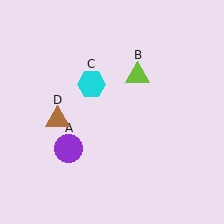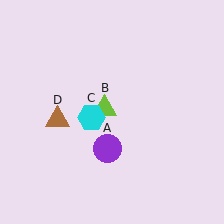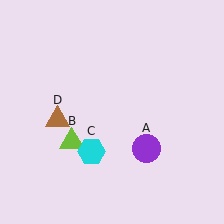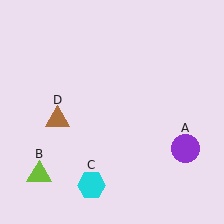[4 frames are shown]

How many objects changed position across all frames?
3 objects changed position: purple circle (object A), lime triangle (object B), cyan hexagon (object C).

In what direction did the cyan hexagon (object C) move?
The cyan hexagon (object C) moved down.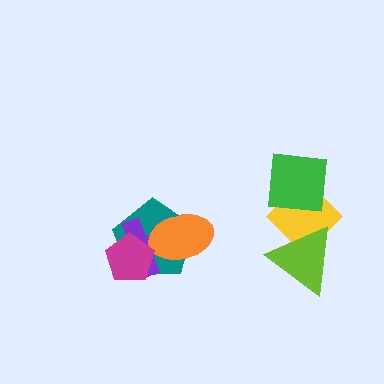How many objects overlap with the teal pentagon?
3 objects overlap with the teal pentagon.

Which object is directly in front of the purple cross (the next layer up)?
The orange ellipse is directly in front of the purple cross.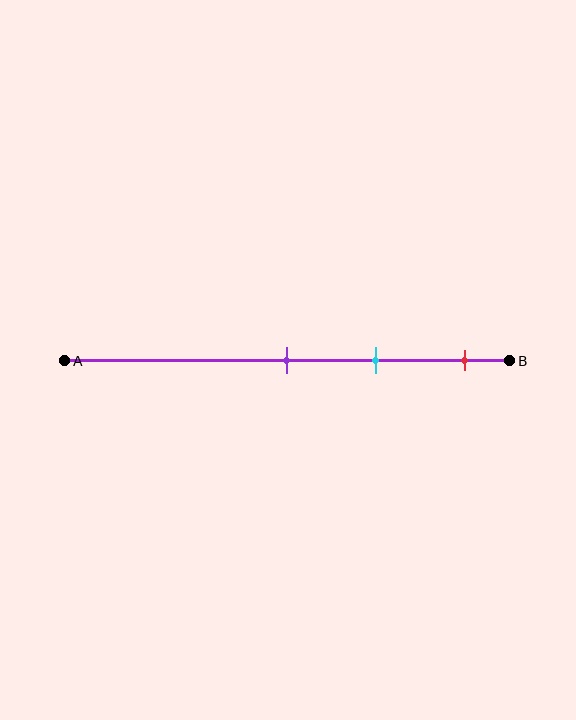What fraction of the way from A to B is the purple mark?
The purple mark is approximately 50% (0.5) of the way from A to B.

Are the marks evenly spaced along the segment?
Yes, the marks are approximately evenly spaced.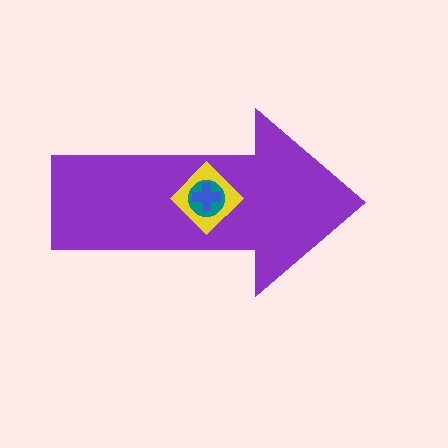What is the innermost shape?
The blue cross.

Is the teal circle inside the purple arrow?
Yes.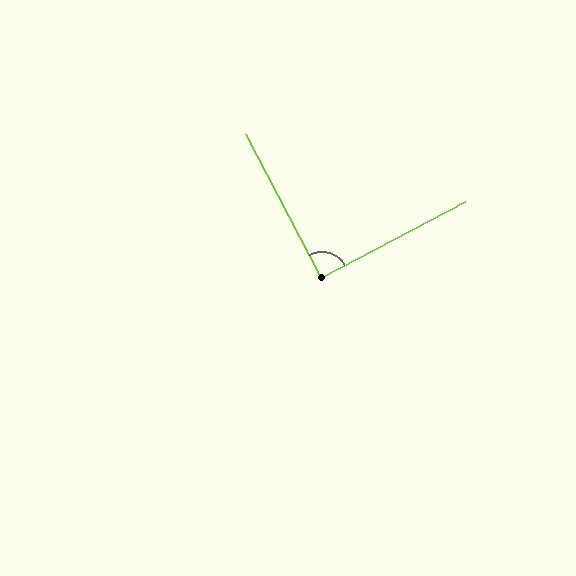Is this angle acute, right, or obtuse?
It is approximately a right angle.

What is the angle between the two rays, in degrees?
Approximately 90 degrees.